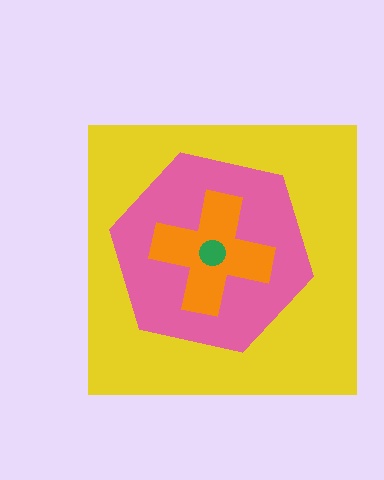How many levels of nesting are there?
4.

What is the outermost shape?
The yellow square.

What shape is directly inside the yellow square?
The pink hexagon.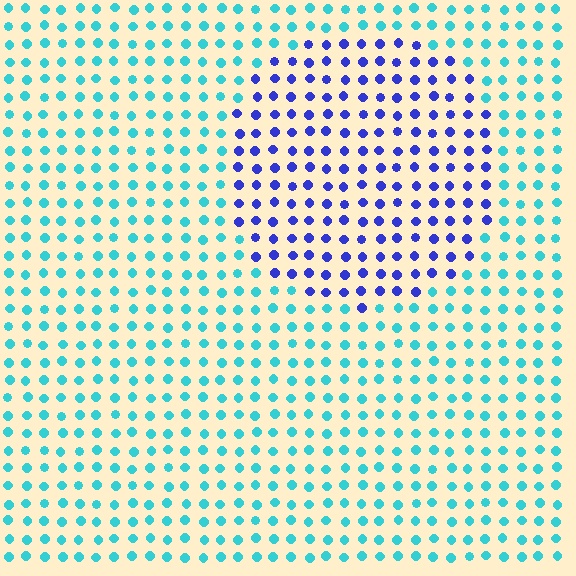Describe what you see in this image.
The image is filled with small cyan elements in a uniform arrangement. A circle-shaped region is visible where the elements are tinted to a slightly different hue, forming a subtle color boundary.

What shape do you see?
I see a circle.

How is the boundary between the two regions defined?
The boundary is defined purely by a slight shift in hue (about 57 degrees). Spacing, size, and orientation are identical on both sides.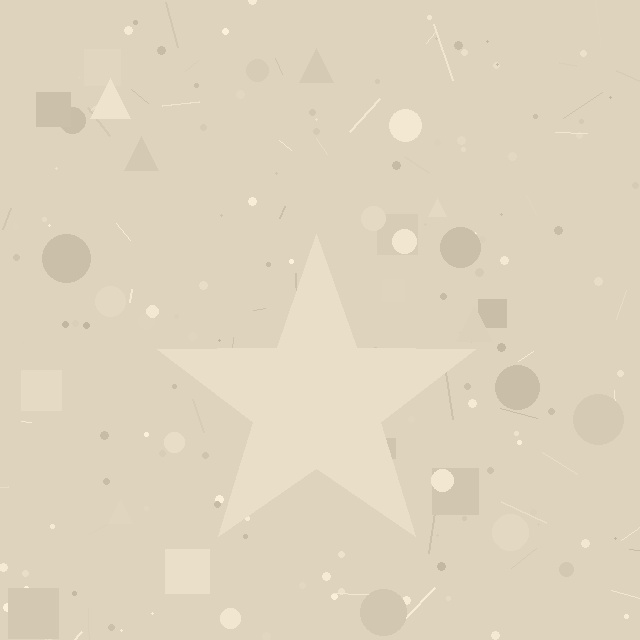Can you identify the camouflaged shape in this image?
The camouflaged shape is a star.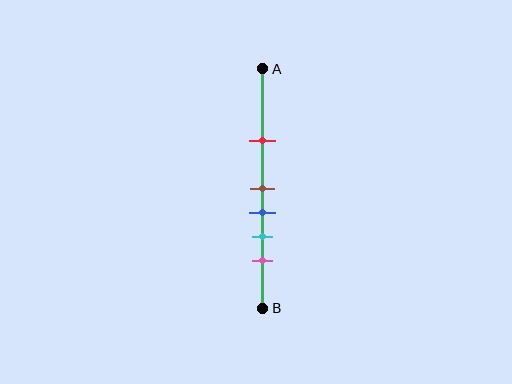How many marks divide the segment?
There are 5 marks dividing the segment.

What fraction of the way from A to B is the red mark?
The red mark is approximately 30% (0.3) of the way from A to B.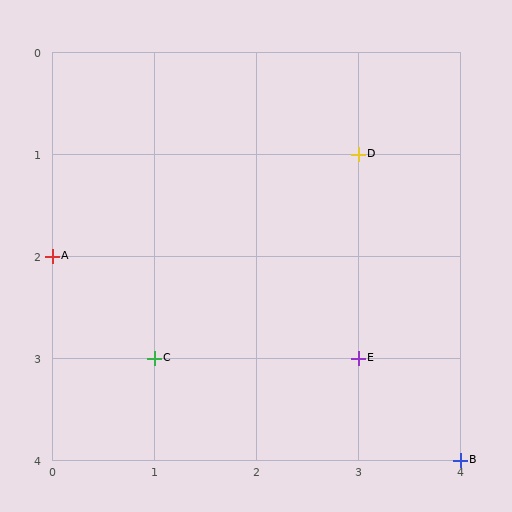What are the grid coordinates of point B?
Point B is at grid coordinates (4, 4).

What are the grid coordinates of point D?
Point D is at grid coordinates (3, 1).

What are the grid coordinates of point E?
Point E is at grid coordinates (3, 3).